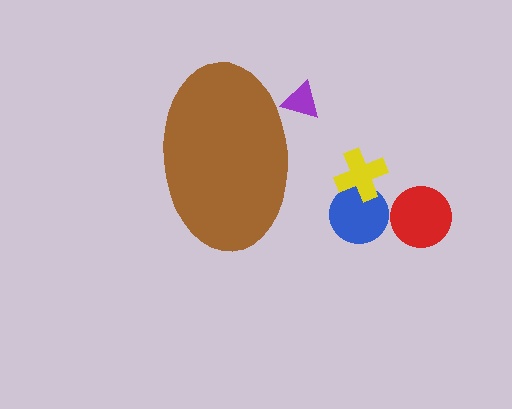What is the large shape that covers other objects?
A brown ellipse.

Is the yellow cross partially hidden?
No, the yellow cross is fully visible.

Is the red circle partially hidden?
No, the red circle is fully visible.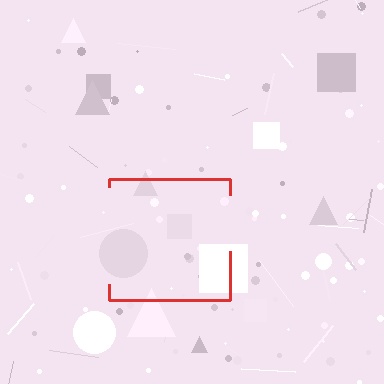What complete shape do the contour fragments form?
The contour fragments form a square.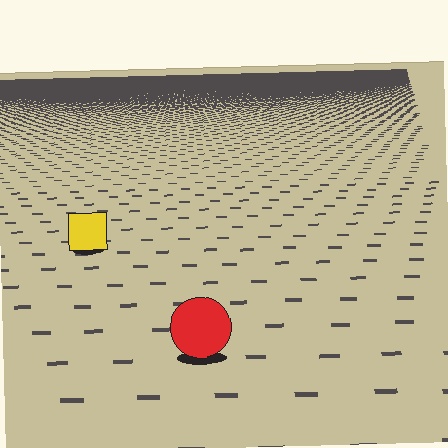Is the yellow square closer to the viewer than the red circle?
No. The red circle is closer — you can tell from the texture gradient: the ground texture is coarser near it.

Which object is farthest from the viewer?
The yellow square is farthest from the viewer. It appears smaller and the ground texture around it is denser.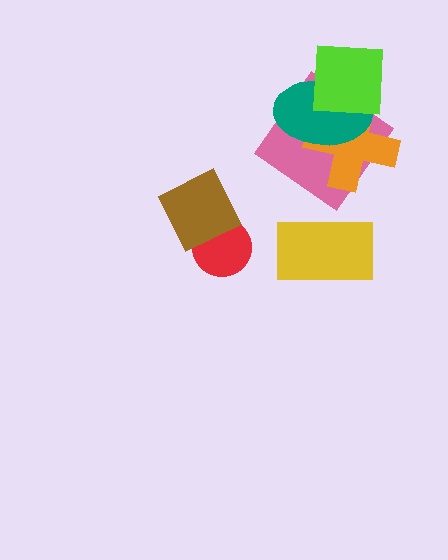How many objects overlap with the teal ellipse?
3 objects overlap with the teal ellipse.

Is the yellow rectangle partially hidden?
No, no other shape covers it.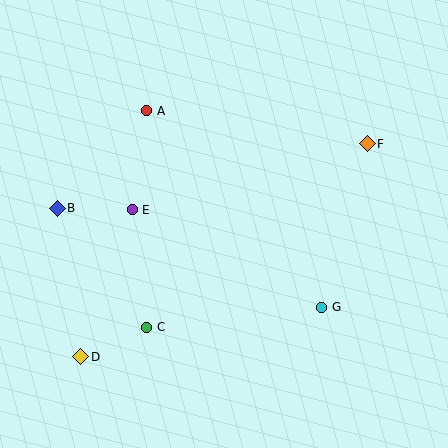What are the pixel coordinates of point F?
Point F is at (367, 144).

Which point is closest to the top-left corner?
Point A is closest to the top-left corner.